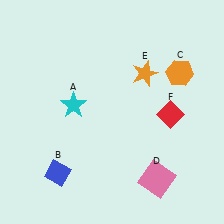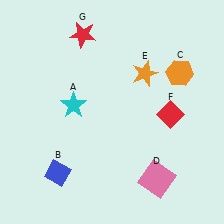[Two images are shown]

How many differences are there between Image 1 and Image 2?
There is 1 difference between the two images.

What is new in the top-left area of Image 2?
A red star (G) was added in the top-left area of Image 2.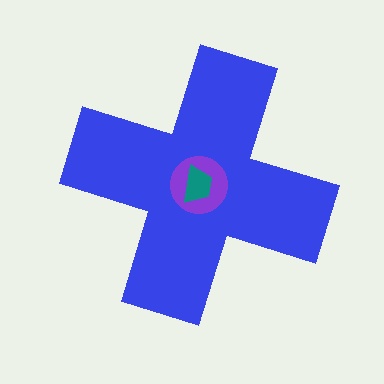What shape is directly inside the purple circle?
The teal trapezoid.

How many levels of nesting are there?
3.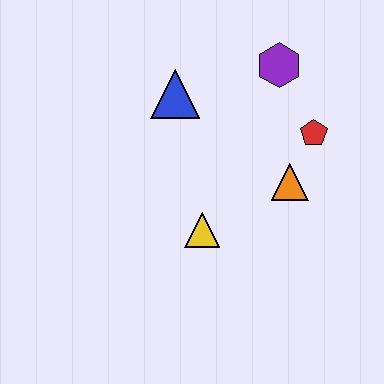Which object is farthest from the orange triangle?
The blue triangle is farthest from the orange triangle.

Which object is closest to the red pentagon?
The orange triangle is closest to the red pentagon.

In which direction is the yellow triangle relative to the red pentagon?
The yellow triangle is to the left of the red pentagon.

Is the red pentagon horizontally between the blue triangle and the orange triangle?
No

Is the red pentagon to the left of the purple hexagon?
No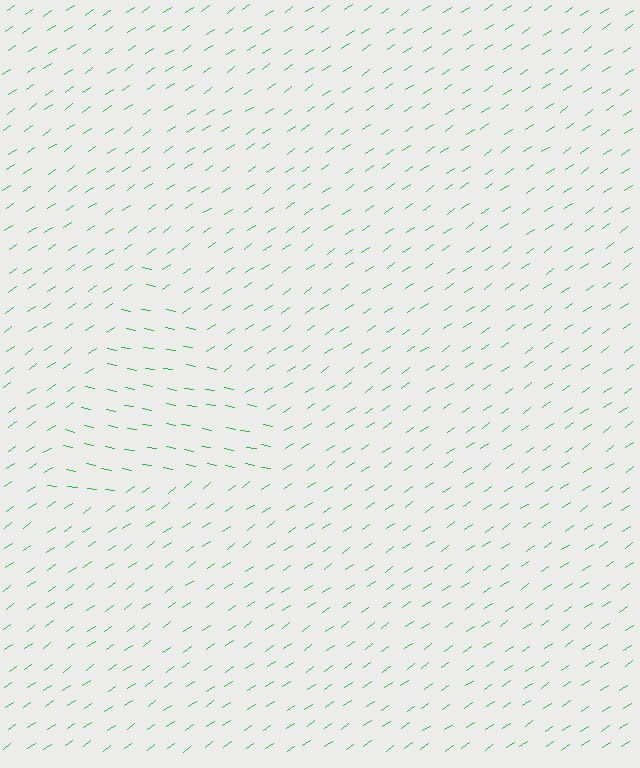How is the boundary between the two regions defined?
The boundary is defined purely by a change in line orientation (approximately 45 degrees difference). All lines are the same color and thickness.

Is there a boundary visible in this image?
Yes, there is a texture boundary formed by a change in line orientation.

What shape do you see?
I see a triangle.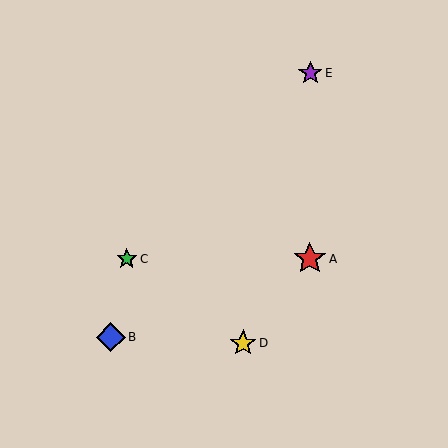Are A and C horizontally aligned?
Yes, both are at y≈259.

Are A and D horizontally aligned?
No, A is at y≈259 and D is at y≈343.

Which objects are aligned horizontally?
Objects A, C are aligned horizontally.